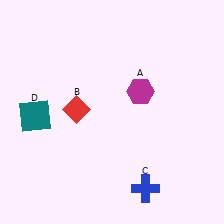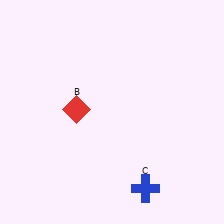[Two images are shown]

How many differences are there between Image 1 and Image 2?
There are 2 differences between the two images.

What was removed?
The magenta hexagon (A), the teal square (D) were removed in Image 2.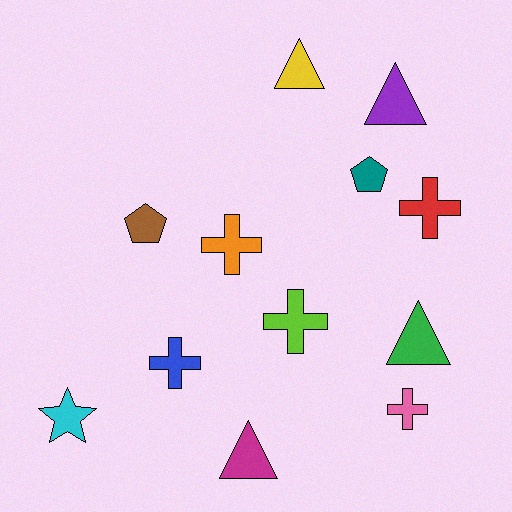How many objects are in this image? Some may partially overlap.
There are 12 objects.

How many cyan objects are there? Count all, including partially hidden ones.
There is 1 cyan object.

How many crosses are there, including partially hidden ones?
There are 5 crosses.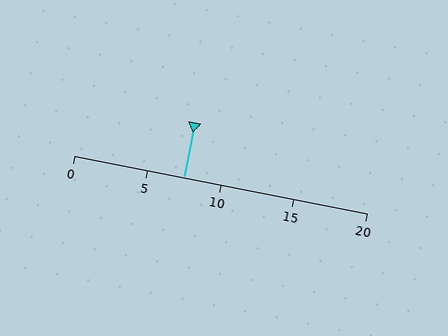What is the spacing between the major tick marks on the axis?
The major ticks are spaced 5 apart.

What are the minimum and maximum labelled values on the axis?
The axis runs from 0 to 20.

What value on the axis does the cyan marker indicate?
The marker indicates approximately 7.5.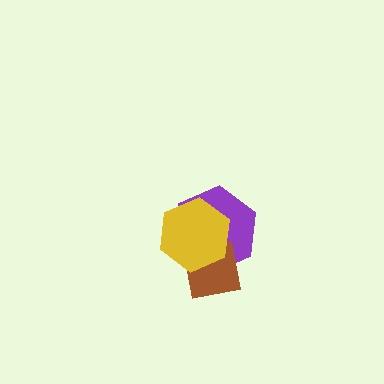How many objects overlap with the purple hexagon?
2 objects overlap with the purple hexagon.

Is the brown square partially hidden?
Yes, it is partially covered by another shape.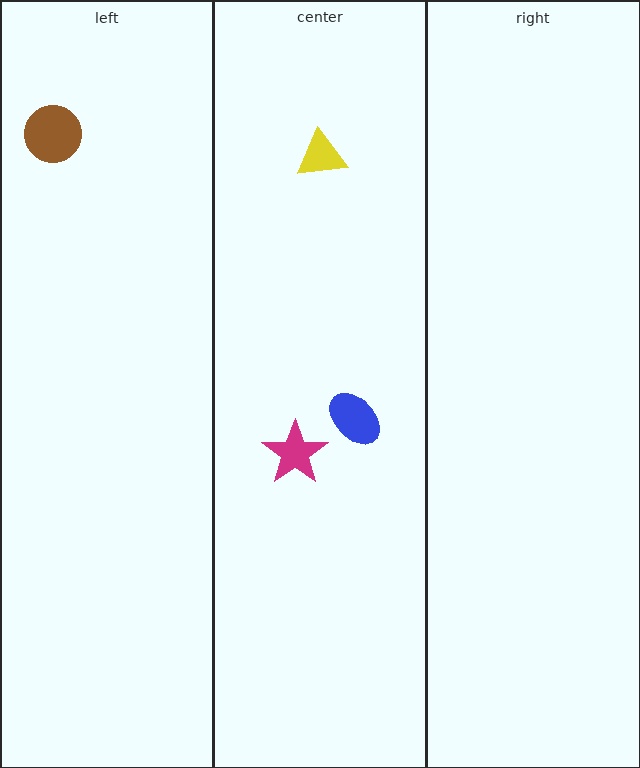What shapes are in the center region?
The yellow triangle, the magenta star, the blue ellipse.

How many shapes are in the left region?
1.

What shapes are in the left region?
The brown circle.